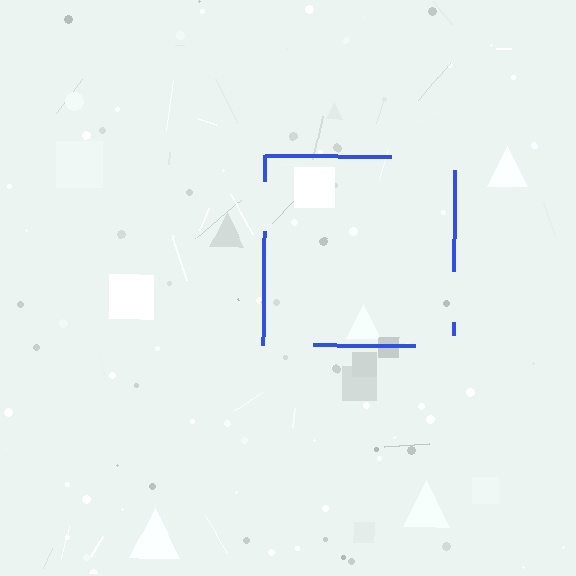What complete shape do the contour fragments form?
The contour fragments form a square.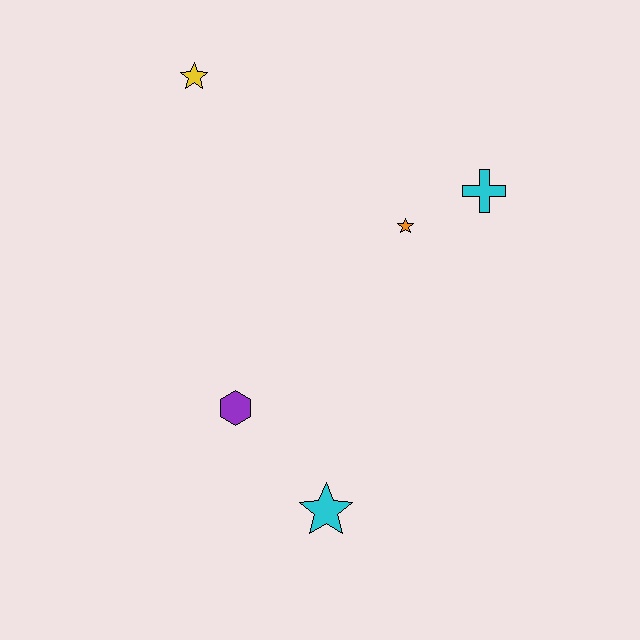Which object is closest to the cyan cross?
The orange star is closest to the cyan cross.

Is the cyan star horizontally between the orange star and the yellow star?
Yes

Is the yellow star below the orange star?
No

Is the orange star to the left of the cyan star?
No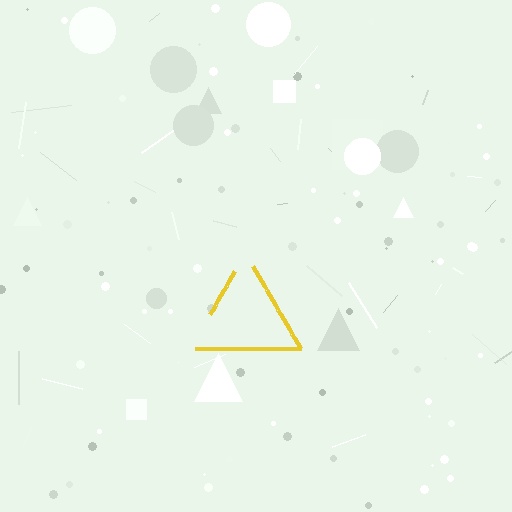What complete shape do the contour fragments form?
The contour fragments form a triangle.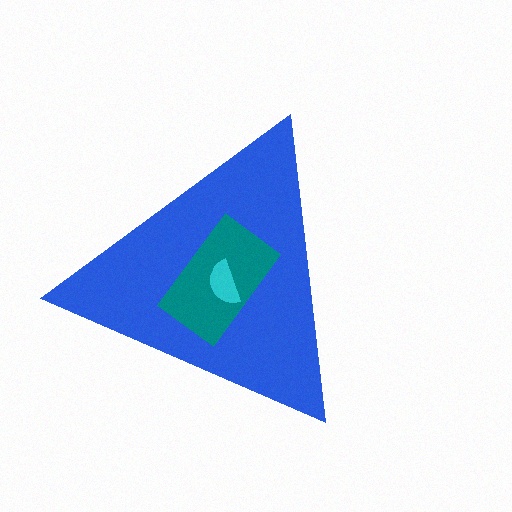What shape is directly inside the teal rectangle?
The cyan semicircle.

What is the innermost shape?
The cyan semicircle.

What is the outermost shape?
The blue triangle.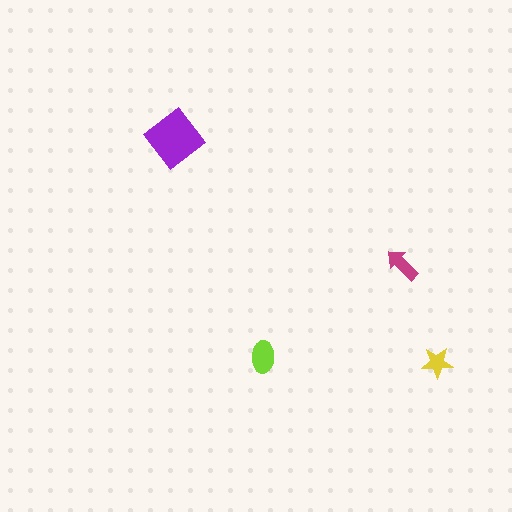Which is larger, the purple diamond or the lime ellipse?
The purple diamond.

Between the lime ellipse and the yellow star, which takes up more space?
The lime ellipse.